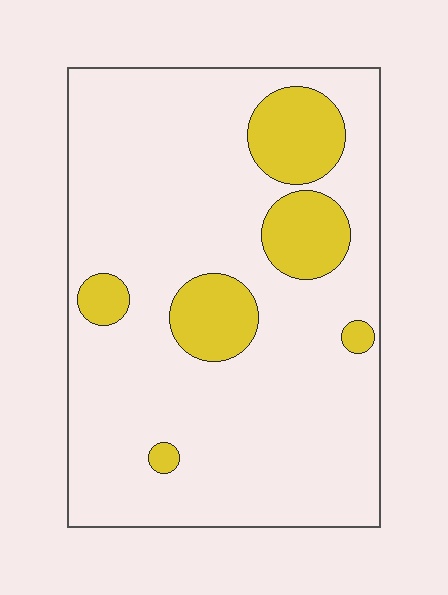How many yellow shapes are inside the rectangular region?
6.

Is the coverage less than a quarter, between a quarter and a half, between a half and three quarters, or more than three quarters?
Less than a quarter.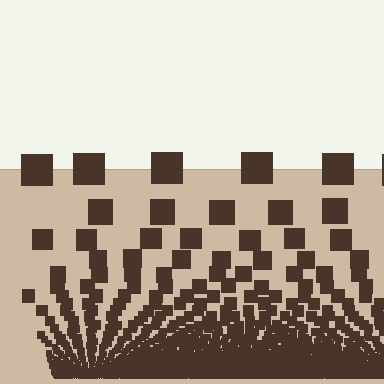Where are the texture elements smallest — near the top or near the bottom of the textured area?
Near the bottom.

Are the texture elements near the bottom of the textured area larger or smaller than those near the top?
Smaller. The gradient is inverted — elements near the bottom are smaller and denser.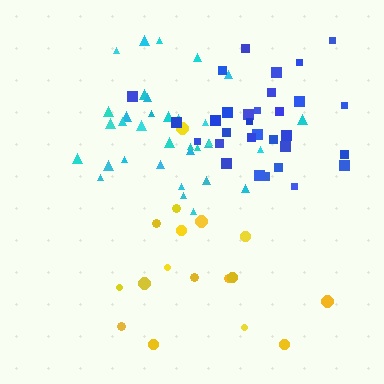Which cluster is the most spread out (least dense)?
Yellow.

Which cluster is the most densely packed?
Cyan.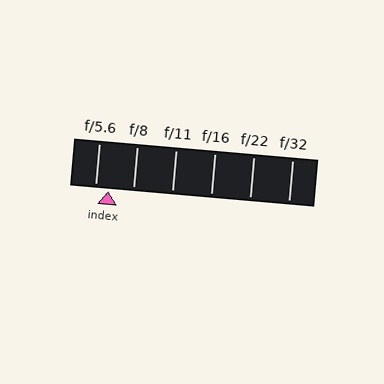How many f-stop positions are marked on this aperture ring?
There are 6 f-stop positions marked.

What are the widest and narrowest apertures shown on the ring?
The widest aperture shown is f/5.6 and the narrowest is f/32.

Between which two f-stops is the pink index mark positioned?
The index mark is between f/5.6 and f/8.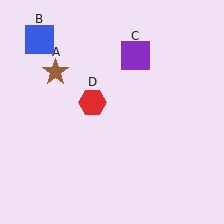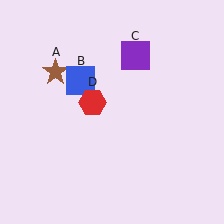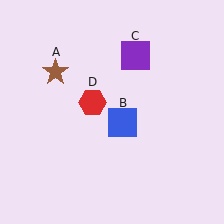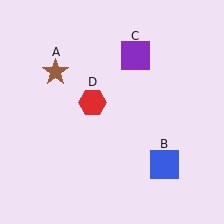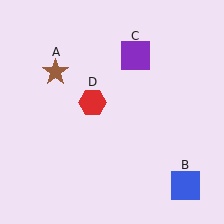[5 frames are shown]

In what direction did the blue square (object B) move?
The blue square (object B) moved down and to the right.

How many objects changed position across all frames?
1 object changed position: blue square (object B).